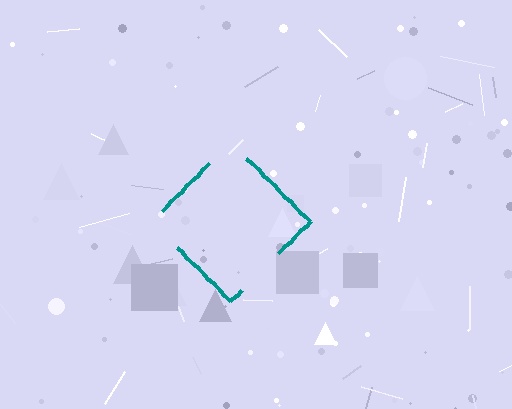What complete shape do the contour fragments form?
The contour fragments form a diamond.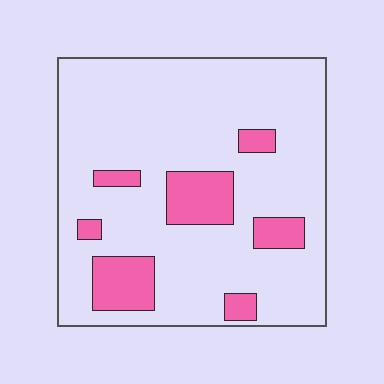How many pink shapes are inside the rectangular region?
7.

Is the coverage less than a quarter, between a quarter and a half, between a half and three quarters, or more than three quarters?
Less than a quarter.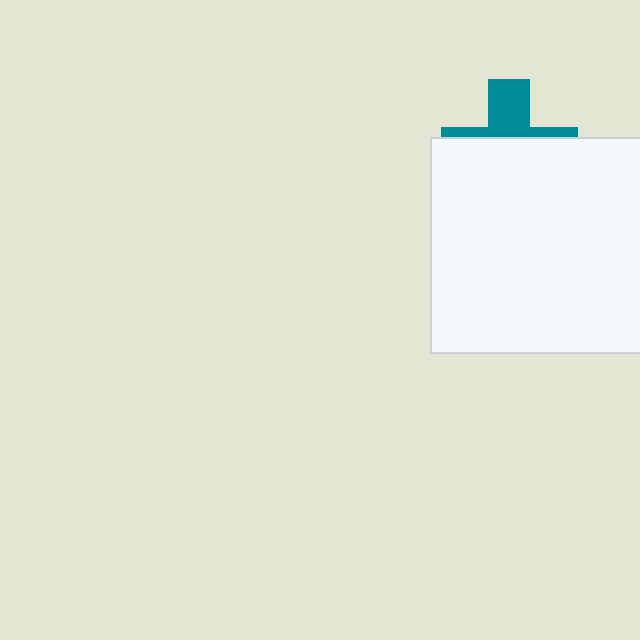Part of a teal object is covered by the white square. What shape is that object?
It is a cross.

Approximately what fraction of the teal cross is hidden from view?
Roughly 65% of the teal cross is hidden behind the white square.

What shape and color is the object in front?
The object in front is a white square.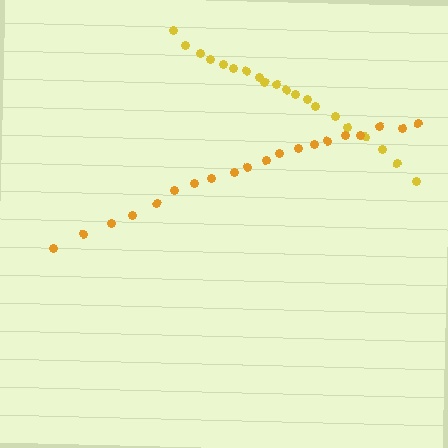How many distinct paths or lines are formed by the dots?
There are 2 distinct paths.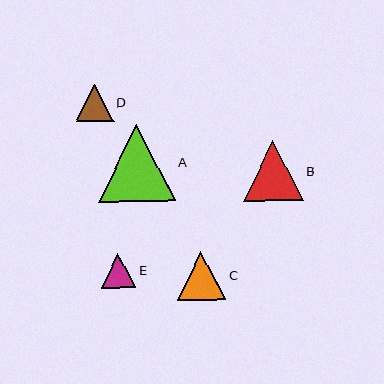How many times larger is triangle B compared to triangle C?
Triangle B is approximately 1.2 times the size of triangle C.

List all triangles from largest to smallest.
From largest to smallest: A, B, C, D, E.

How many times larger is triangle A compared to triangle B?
Triangle A is approximately 1.3 times the size of triangle B.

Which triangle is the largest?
Triangle A is the largest with a size of approximately 77 pixels.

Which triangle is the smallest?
Triangle E is the smallest with a size of approximately 34 pixels.